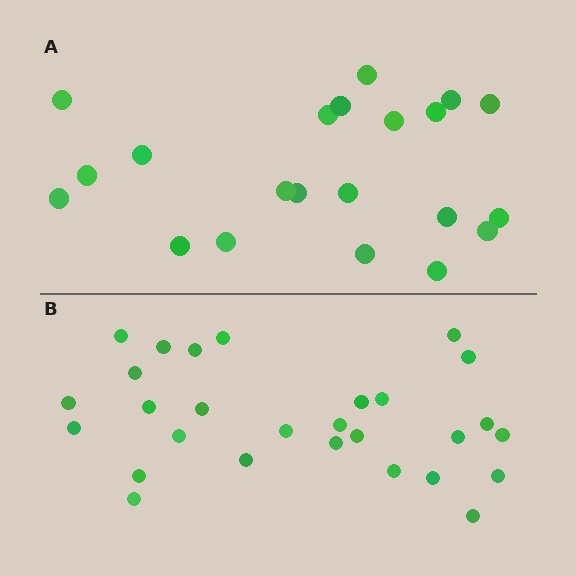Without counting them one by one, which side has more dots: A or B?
Region B (the bottom region) has more dots.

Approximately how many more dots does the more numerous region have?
Region B has roughly 8 or so more dots than region A.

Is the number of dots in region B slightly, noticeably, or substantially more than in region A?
Region B has noticeably more, but not dramatically so. The ratio is roughly 1.3 to 1.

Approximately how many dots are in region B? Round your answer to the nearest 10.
About 30 dots. (The exact count is 28, which rounds to 30.)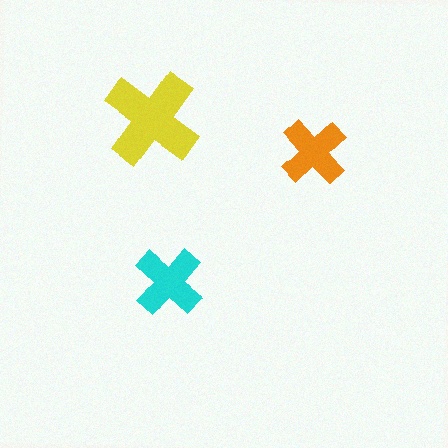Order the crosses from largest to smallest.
the yellow one, the cyan one, the orange one.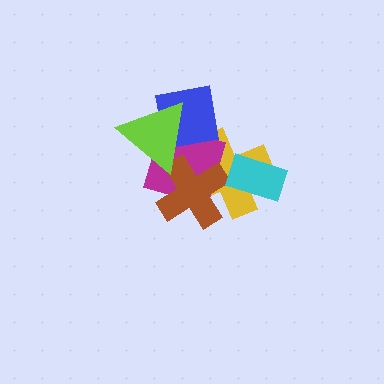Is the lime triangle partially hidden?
No, no other shape covers it.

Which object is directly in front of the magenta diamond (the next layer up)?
The brown cross is directly in front of the magenta diamond.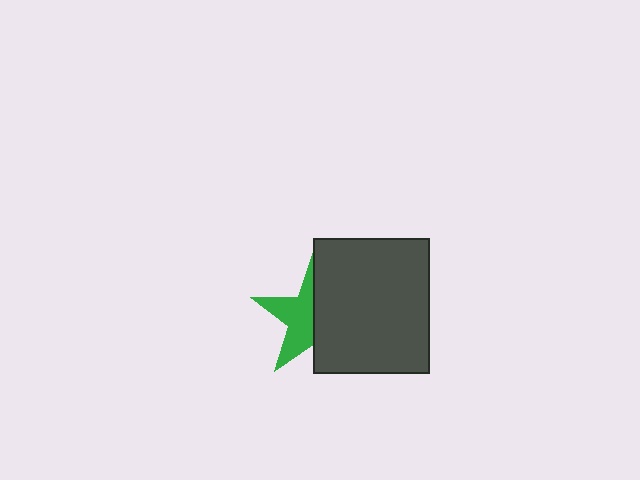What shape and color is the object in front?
The object in front is a dark gray rectangle.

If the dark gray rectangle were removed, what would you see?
You would see the complete green star.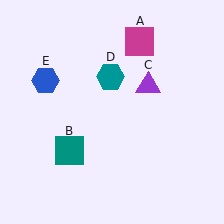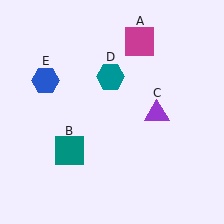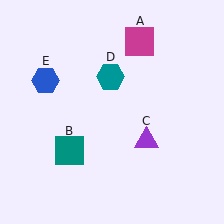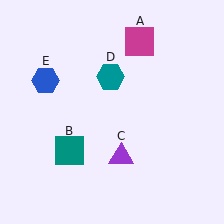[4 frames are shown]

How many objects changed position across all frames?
1 object changed position: purple triangle (object C).